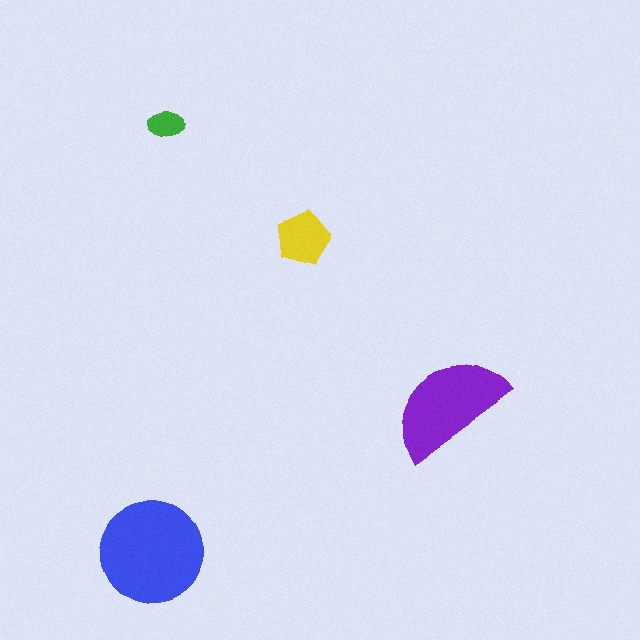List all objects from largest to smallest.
The blue circle, the purple semicircle, the yellow pentagon, the green ellipse.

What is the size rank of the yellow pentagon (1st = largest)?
3rd.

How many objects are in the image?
There are 4 objects in the image.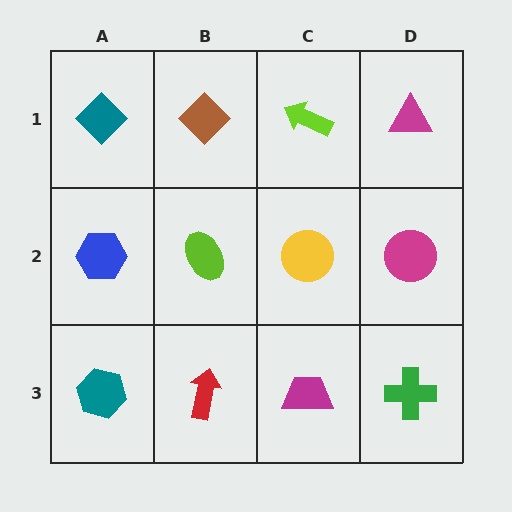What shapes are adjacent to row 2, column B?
A brown diamond (row 1, column B), a red arrow (row 3, column B), a blue hexagon (row 2, column A), a yellow circle (row 2, column C).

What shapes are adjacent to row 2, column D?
A magenta triangle (row 1, column D), a green cross (row 3, column D), a yellow circle (row 2, column C).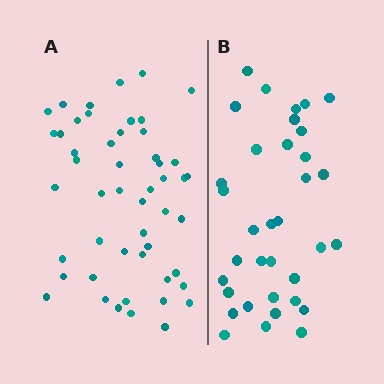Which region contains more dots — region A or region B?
Region A (the left region) has more dots.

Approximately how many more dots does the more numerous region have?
Region A has approximately 15 more dots than region B.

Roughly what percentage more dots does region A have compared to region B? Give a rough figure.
About 45% more.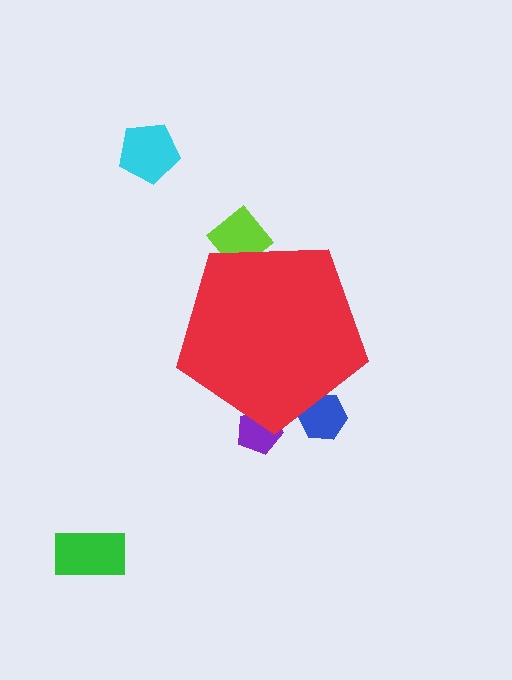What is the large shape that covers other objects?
A red pentagon.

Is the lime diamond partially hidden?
Yes, the lime diamond is partially hidden behind the red pentagon.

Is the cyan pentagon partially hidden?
No, the cyan pentagon is fully visible.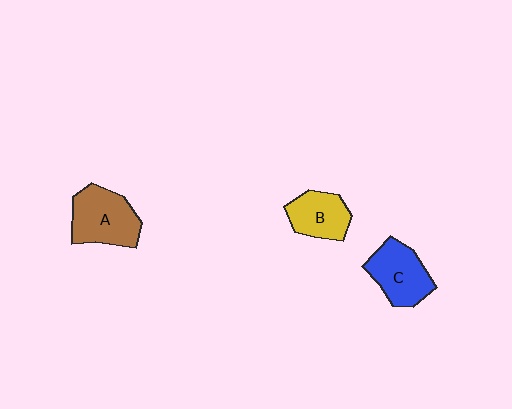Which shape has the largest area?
Shape A (brown).